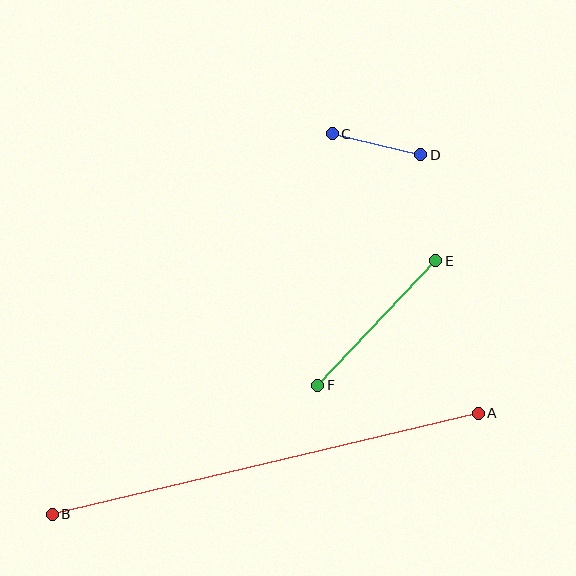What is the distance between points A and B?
The distance is approximately 438 pixels.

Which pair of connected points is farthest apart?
Points A and B are farthest apart.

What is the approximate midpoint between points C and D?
The midpoint is at approximately (377, 144) pixels.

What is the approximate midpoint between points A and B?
The midpoint is at approximately (265, 464) pixels.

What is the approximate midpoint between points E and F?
The midpoint is at approximately (377, 323) pixels.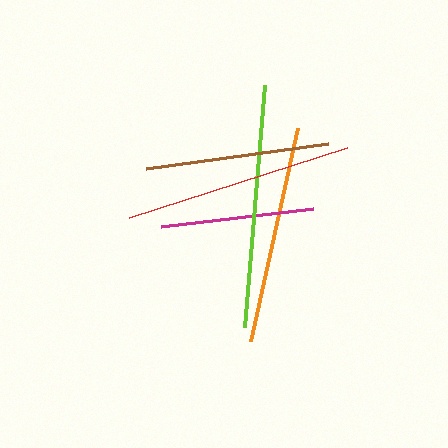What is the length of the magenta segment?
The magenta segment is approximately 153 pixels long.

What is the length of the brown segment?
The brown segment is approximately 184 pixels long.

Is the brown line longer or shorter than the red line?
The red line is longer than the brown line.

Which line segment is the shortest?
The magenta line is the shortest at approximately 153 pixels.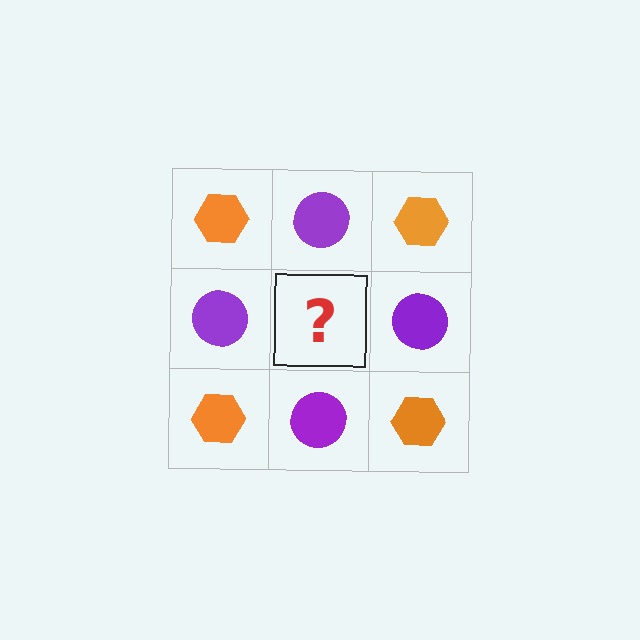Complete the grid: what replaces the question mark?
The question mark should be replaced with an orange hexagon.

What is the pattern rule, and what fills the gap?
The rule is that it alternates orange hexagon and purple circle in a checkerboard pattern. The gap should be filled with an orange hexagon.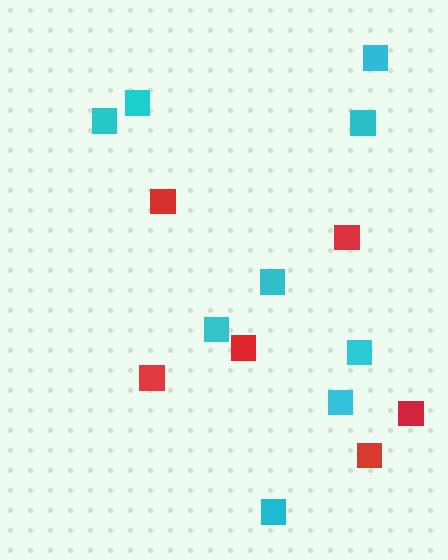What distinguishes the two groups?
There are 2 groups: one group of red squares (6) and one group of cyan squares (9).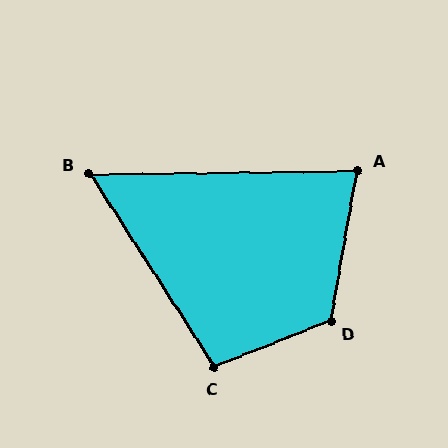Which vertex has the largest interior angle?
D, at approximately 122 degrees.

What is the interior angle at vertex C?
Approximately 101 degrees (obtuse).